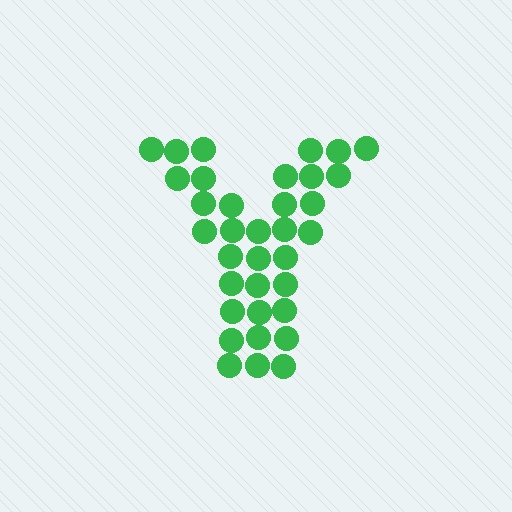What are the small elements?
The small elements are circles.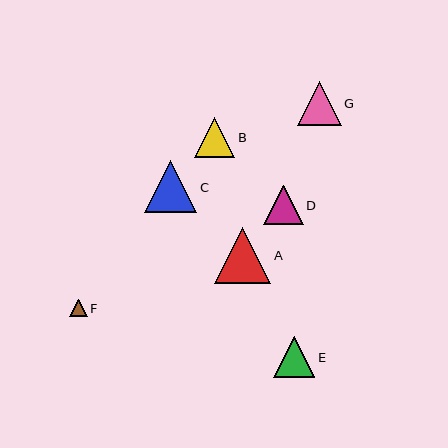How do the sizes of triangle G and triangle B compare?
Triangle G and triangle B are approximately the same size.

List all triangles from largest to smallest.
From largest to smallest: A, C, G, E, B, D, F.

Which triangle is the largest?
Triangle A is the largest with a size of approximately 56 pixels.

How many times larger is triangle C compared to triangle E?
Triangle C is approximately 1.3 times the size of triangle E.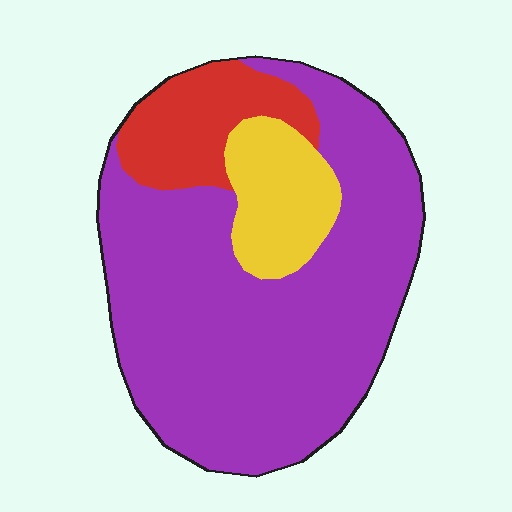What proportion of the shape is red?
Red takes up less than a quarter of the shape.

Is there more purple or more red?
Purple.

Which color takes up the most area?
Purple, at roughly 70%.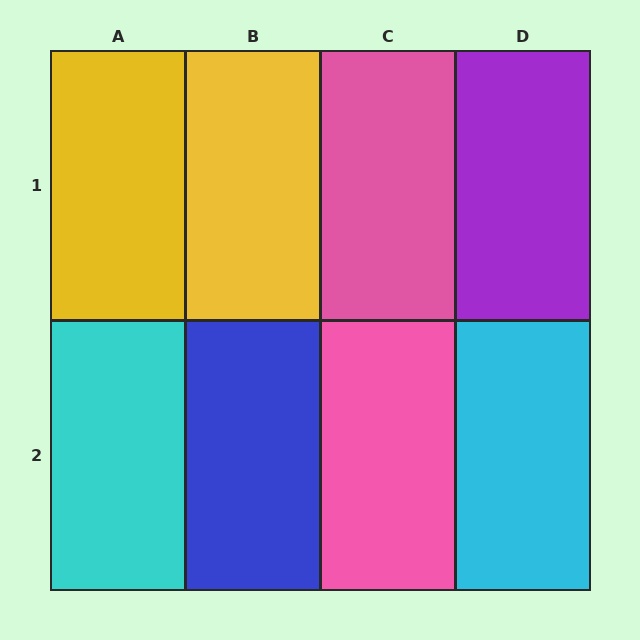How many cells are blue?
1 cell is blue.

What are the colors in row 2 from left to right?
Cyan, blue, pink, cyan.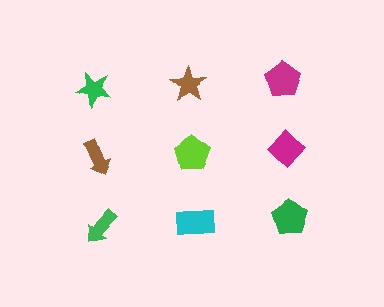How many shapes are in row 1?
3 shapes.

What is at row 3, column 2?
A cyan rectangle.